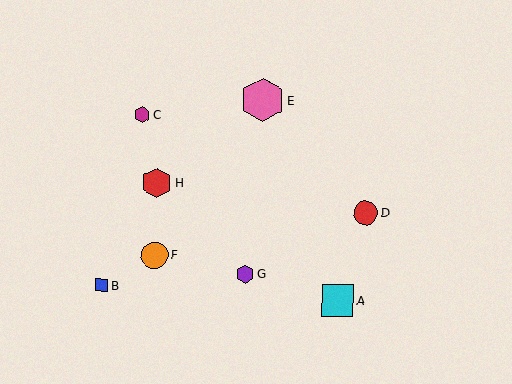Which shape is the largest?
The pink hexagon (labeled E) is the largest.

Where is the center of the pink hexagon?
The center of the pink hexagon is at (263, 100).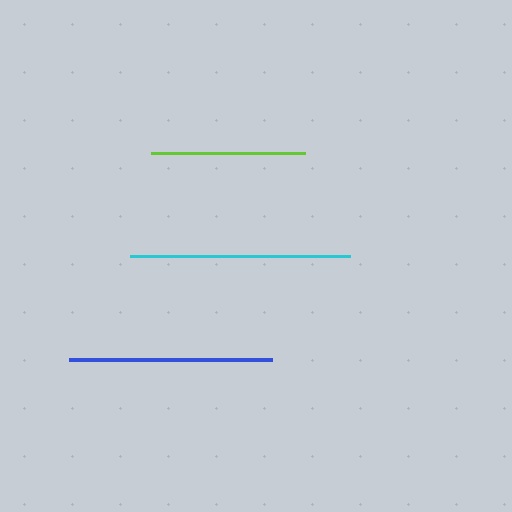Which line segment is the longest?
The cyan line is the longest at approximately 221 pixels.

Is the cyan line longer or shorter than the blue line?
The cyan line is longer than the blue line.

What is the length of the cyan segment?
The cyan segment is approximately 221 pixels long.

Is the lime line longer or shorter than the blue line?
The blue line is longer than the lime line.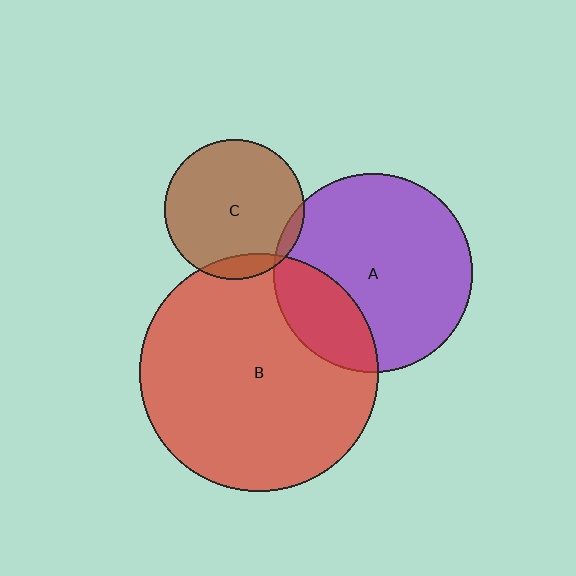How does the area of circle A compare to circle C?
Approximately 2.0 times.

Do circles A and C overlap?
Yes.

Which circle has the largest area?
Circle B (red).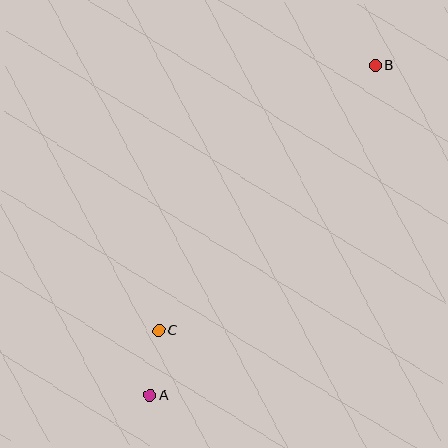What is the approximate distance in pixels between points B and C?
The distance between B and C is approximately 342 pixels.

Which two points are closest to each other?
Points A and C are closest to each other.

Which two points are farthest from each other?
Points A and B are farthest from each other.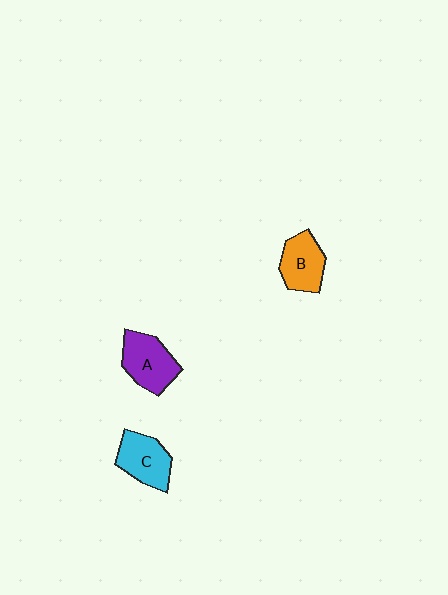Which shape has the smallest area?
Shape B (orange).